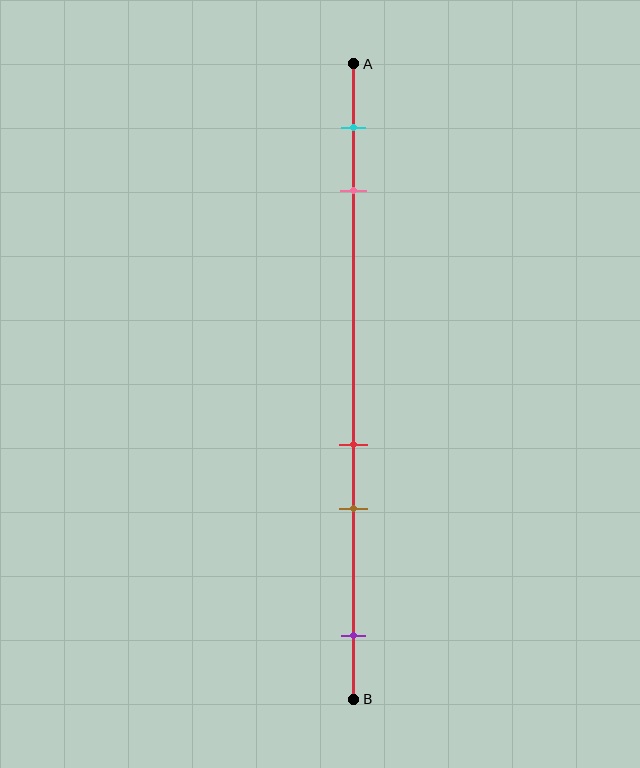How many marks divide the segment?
There are 5 marks dividing the segment.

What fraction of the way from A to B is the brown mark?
The brown mark is approximately 70% (0.7) of the way from A to B.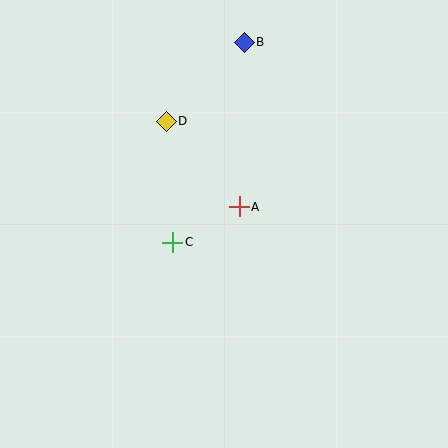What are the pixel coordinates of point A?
Point A is at (239, 207).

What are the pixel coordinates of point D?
Point D is at (166, 121).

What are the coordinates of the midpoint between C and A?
The midpoint between C and A is at (206, 224).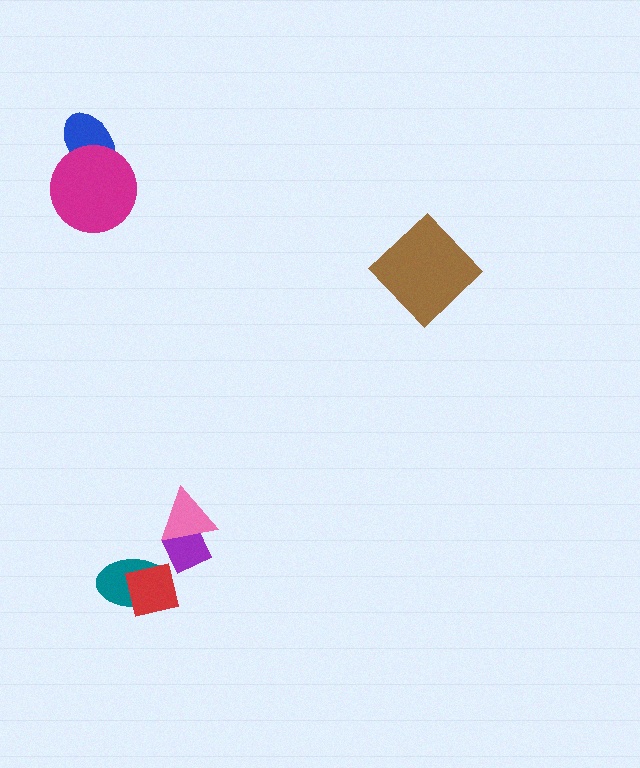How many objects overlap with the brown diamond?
0 objects overlap with the brown diamond.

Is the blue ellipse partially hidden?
Yes, it is partially covered by another shape.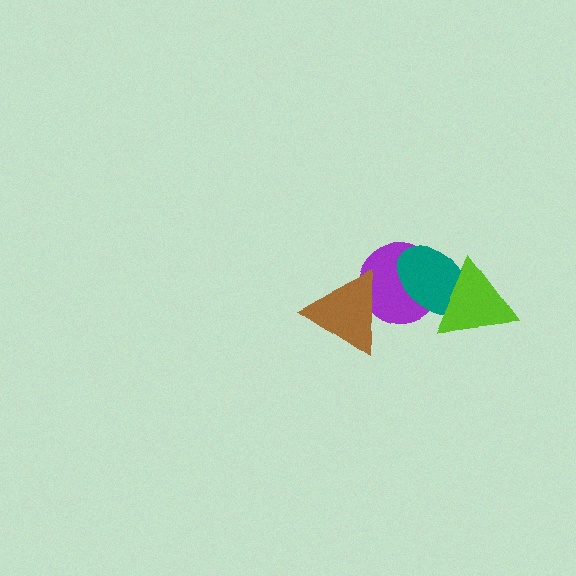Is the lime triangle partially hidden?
No, no other shape covers it.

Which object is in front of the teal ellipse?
The lime triangle is in front of the teal ellipse.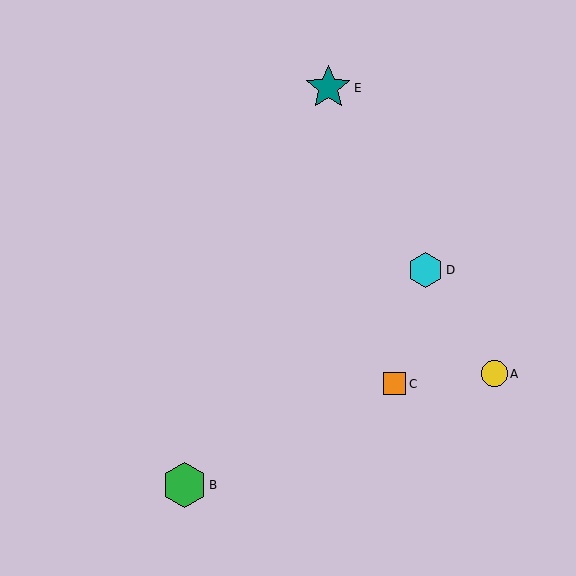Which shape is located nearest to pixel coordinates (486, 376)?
The yellow circle (labeled A) at (494, 374) is nearest to that location.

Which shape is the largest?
The teal star (labeled E) is the largest.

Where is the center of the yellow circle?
The center of the yellow circle is at (494, 374).